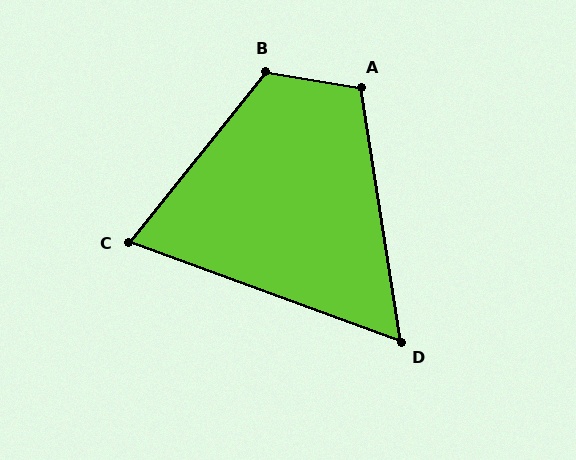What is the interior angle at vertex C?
Approximately 71 degrees (acute).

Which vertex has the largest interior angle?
B, at approximately 119 degrees.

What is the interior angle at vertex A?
Approximately 109 degrees (obtuse).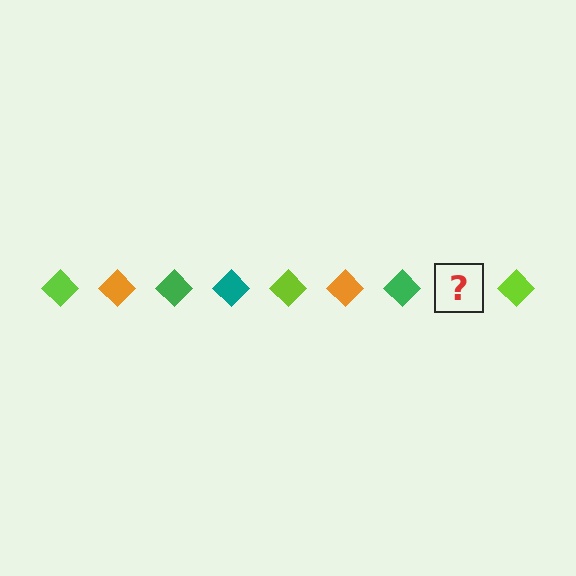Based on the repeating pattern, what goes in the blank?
The blank should be a teal diamond.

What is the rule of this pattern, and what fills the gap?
The rule is that the pattern cycles through lime, orange, green, teal diamonds. The gap should be filled with a teal diamond.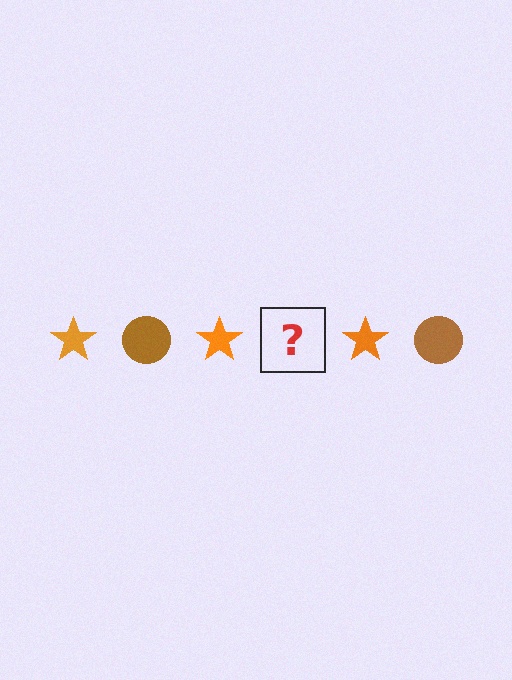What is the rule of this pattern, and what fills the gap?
The rule is that the pattern alternates between orange star and brown circle. The gap should be filled with a brown circle.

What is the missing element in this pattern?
The missing element is a brown circle.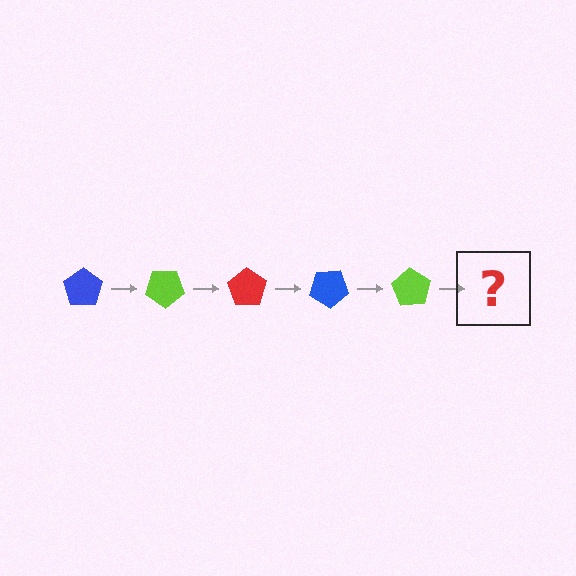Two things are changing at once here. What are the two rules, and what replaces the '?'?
The two rules are that it rotates 35 degrees each step and the color cycles through blue, lime, and red. The '?' should be a red pentagon, rotated 175 degrees from the start.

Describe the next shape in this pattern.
It should be a red pentagon, rotated 175 degrees from the start.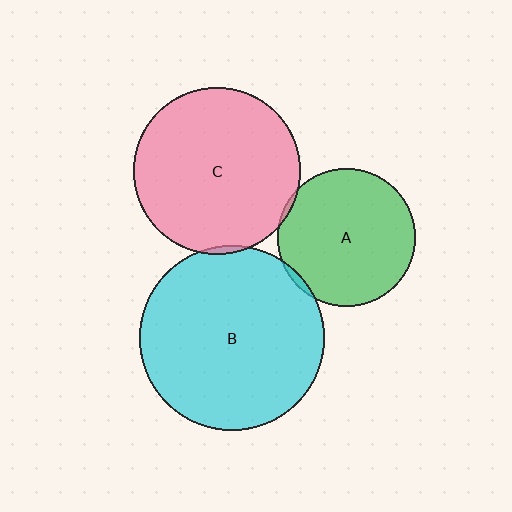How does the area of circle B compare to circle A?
Approximately 1.8 times.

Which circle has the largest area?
Circle B (cyan).